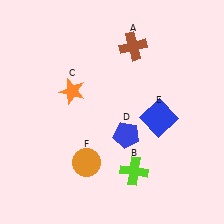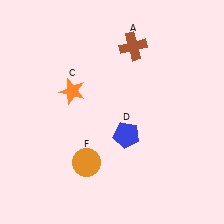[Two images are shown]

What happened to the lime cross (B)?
The lime cross (B) was removed in Image 2. It was in the bottom-right area of Image 1.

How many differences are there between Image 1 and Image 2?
There are 2 differences between the two images.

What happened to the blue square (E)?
The blue square (E) was removed in Image 2. It was in the bottom-right area of Image 1.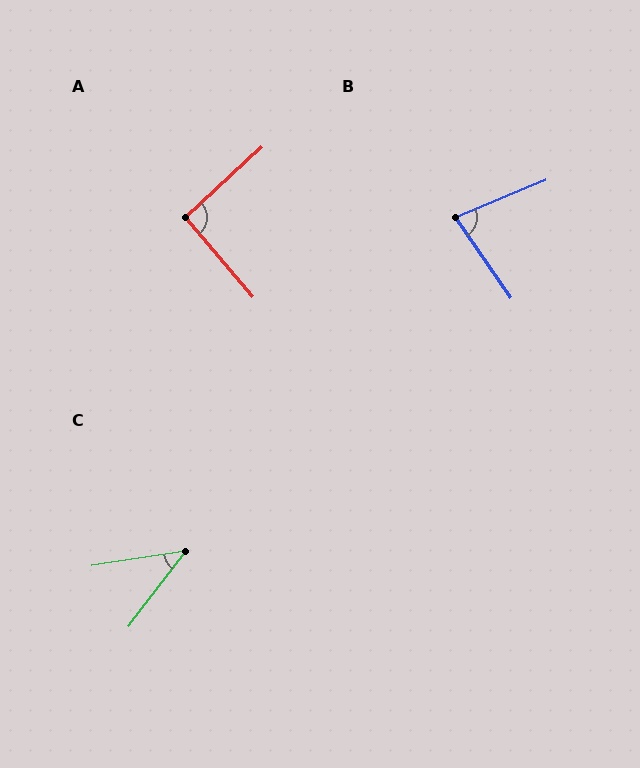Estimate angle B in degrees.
Approximately 78 degrees.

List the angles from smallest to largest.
C (44°), B (78°), A (92°).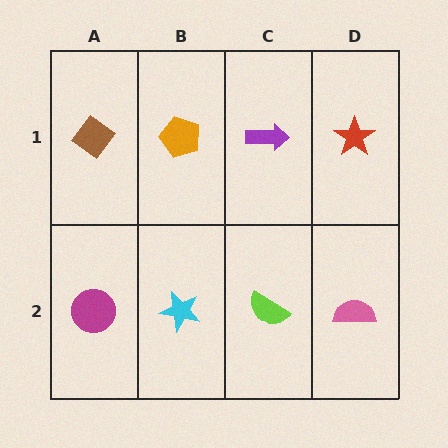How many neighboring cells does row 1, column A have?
2.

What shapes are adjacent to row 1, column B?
A cyan star (row 2, column B), a brown diamond (row 1, column A), a purple arrow (row 1, column C).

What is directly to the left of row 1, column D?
A purple arrow.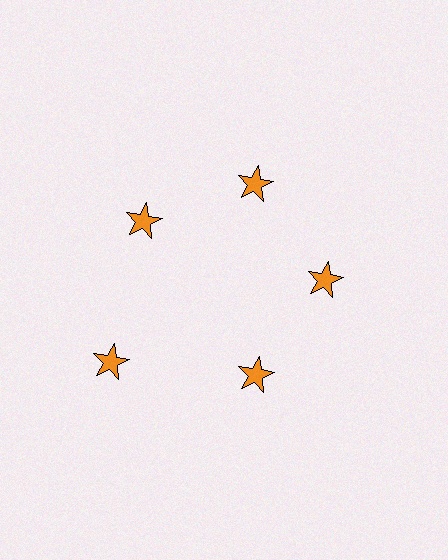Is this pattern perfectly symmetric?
No. The 5 orange stars are arranged in a ring, but one element near the 8 o'clock position is pushed outward from the center, breaking the 5-fold rotational symmetry.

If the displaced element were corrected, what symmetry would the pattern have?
It would have 5-fold rotational symmetry — the pattern would map onto itself every 72 degrees.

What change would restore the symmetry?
The symmetry would be restored by moving it inward, back onto the ring so that all 5 stars sit at equal angles and equal distance from the center.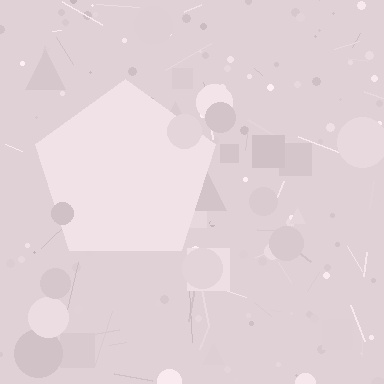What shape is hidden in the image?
A pentagon is hidden in the image.